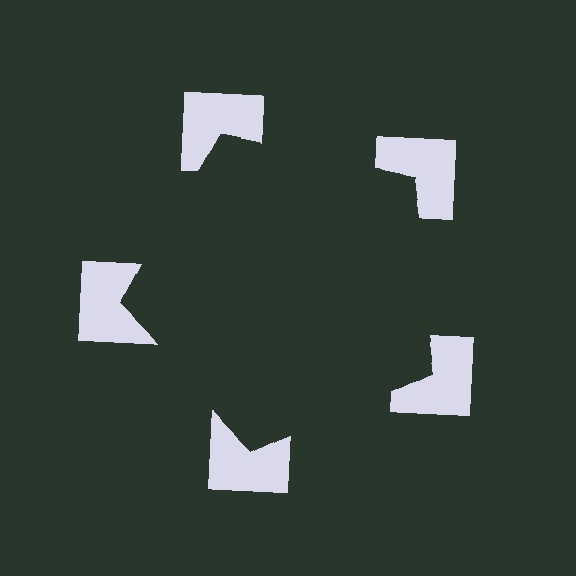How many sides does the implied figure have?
5 sides.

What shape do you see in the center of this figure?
An illusory pentagon — its edges are inferred from the aligned wedge cuts in the notched squares, not physically drawn.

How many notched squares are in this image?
There are 5 — one at each vertex of the illusory pentagon.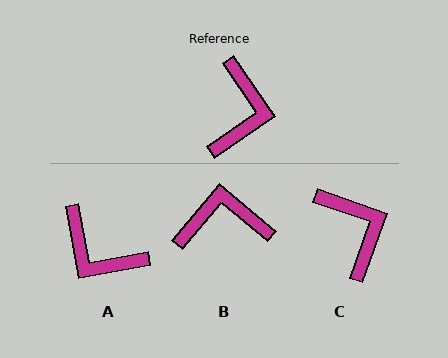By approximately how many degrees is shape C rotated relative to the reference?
Approximately 37 degrees counter-clockwise.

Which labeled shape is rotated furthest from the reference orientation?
A, about 114 degrees away.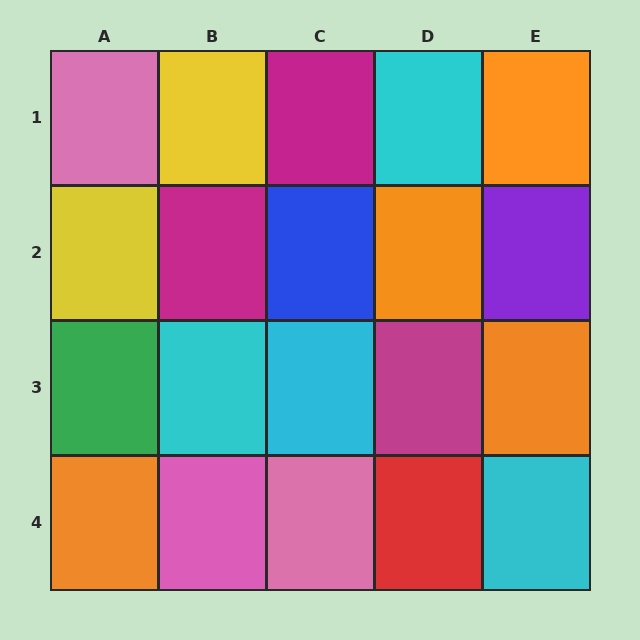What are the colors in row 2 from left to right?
Yellow, magenta, blue, orange, purple.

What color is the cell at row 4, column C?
Pink.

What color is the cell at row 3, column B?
Cyan.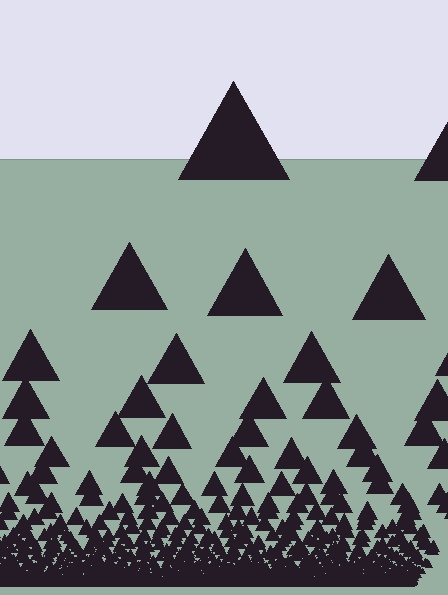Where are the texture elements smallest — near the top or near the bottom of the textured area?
Near the bottom.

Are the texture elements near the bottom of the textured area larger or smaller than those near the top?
Smaller. The gradient is inverted — elements near the bottom are smaller and denser.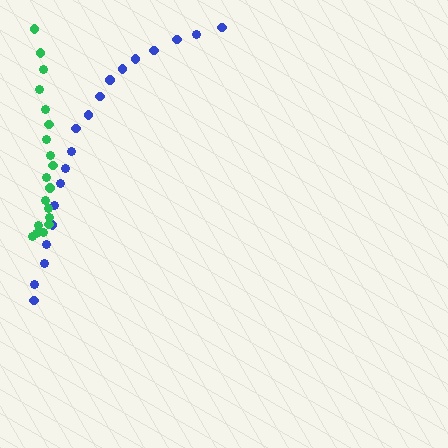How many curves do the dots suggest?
There are 2 distinct paths.